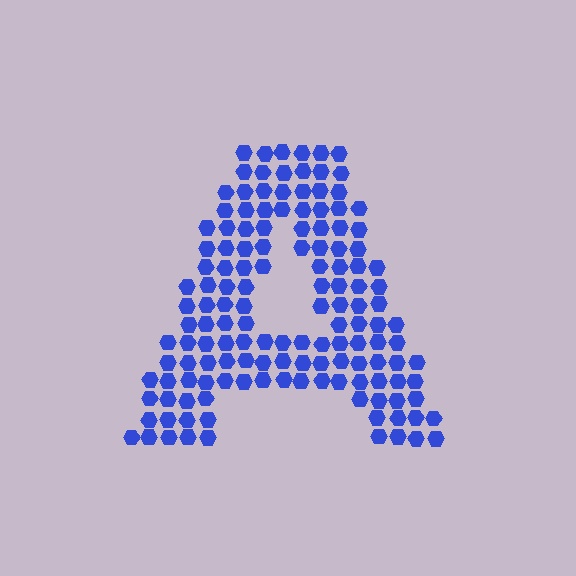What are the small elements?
The small elements are hexagons.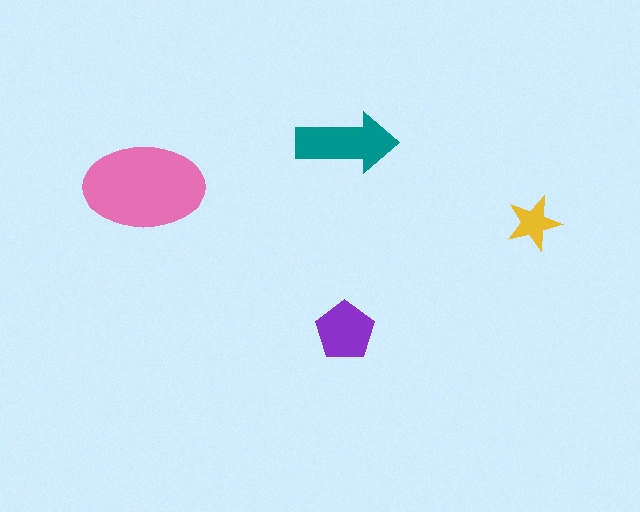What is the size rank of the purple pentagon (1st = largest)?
3rd.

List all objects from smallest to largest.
The yellow star, the purple pentagon, the teal arrow, the pink ellipse.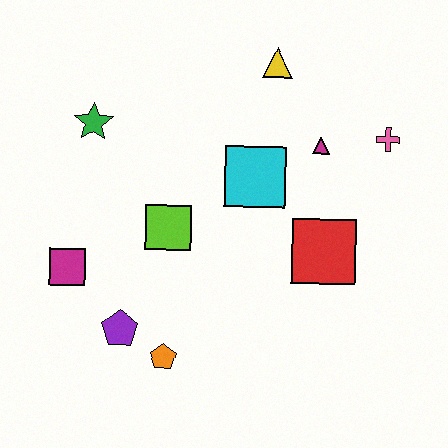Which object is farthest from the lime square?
The pink cross is farthest from the lime square.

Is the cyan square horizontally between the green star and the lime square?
No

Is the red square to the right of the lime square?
Yes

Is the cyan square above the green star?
No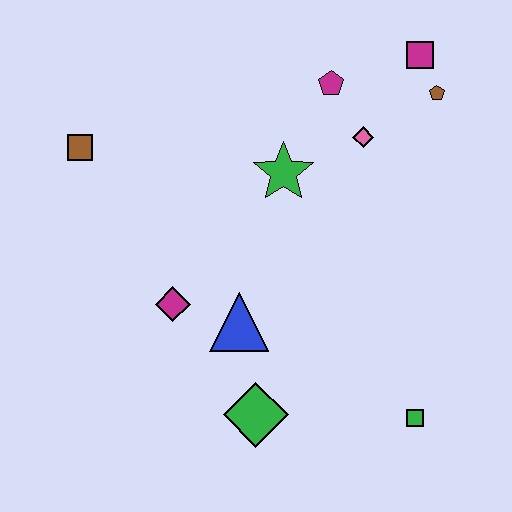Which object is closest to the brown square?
The magenta diamond is closest to the brown square.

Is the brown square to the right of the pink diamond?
No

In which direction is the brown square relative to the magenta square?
The brown square is to the left of the magenta square.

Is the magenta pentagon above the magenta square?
No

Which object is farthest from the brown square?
The green square is farthest from the brown square.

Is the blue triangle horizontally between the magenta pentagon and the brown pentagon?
No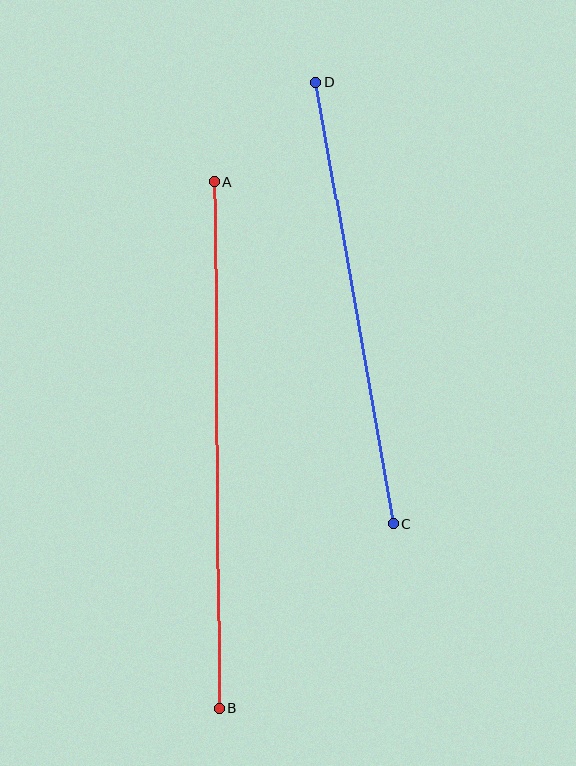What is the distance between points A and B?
The distance is approximately 527 pixels.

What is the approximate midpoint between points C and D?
The midpoint is at approximately (355, 303) pixels.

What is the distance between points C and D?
The distance is approximately 448 pixels.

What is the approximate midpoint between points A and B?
The midpoint is at approximately (217, 445) pixels.